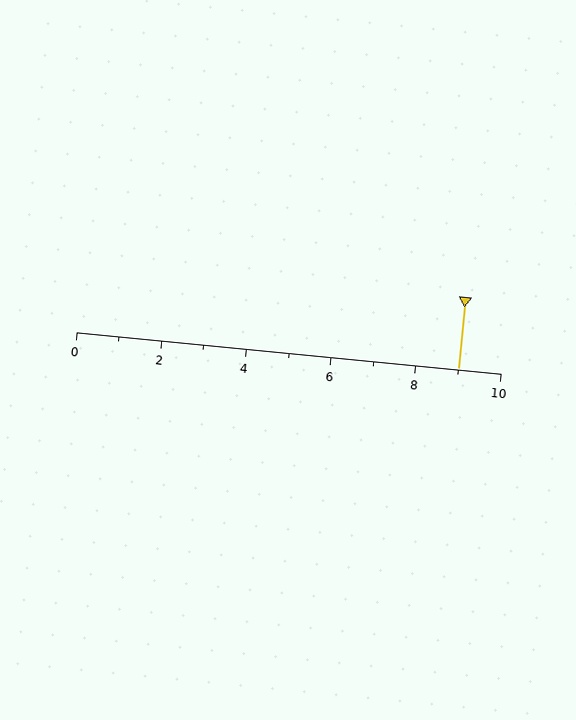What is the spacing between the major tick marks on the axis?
The major ticks are spaced 2 apart.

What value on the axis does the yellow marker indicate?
The marker indicates approximately 9.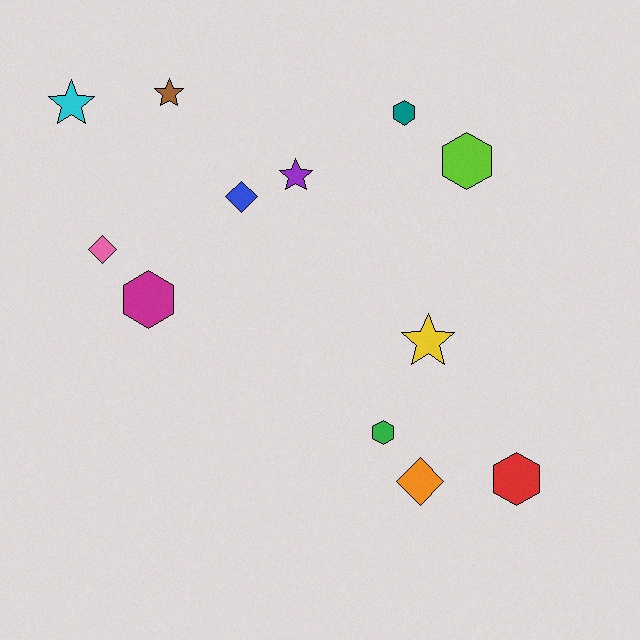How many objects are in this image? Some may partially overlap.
There are 12 objects.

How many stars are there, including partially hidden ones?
There are 4 stars.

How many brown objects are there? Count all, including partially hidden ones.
There is 1 brown object.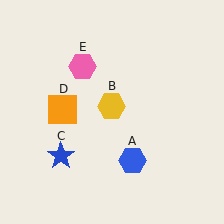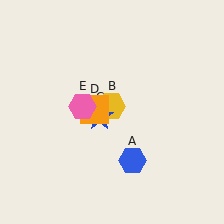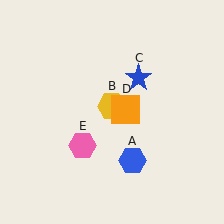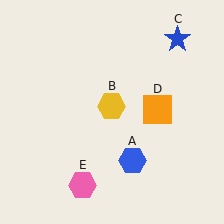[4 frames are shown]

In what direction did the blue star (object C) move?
The blue star (object C) moved up and to the right.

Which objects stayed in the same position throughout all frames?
Blue hexagon (object A) and yellow hexagon (object B) remained stationary.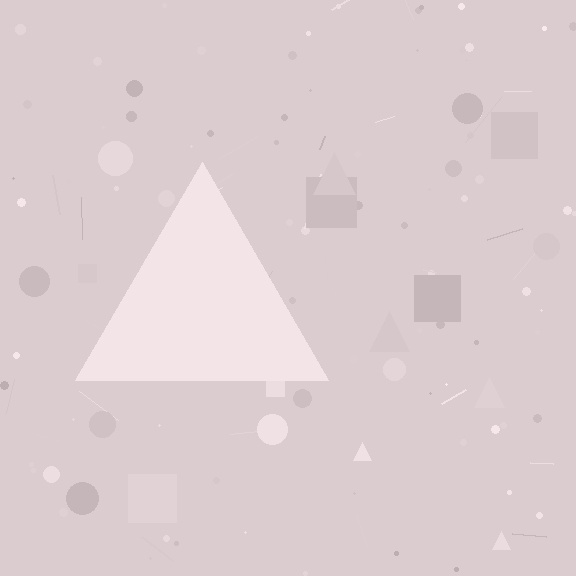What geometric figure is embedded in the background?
A triangle is embedded in the background.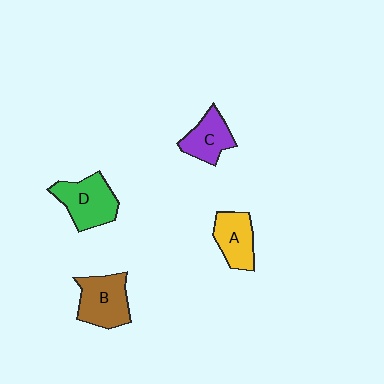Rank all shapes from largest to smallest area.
From largest to smallest: D (green), B (brown), A (yellow), C (purple).